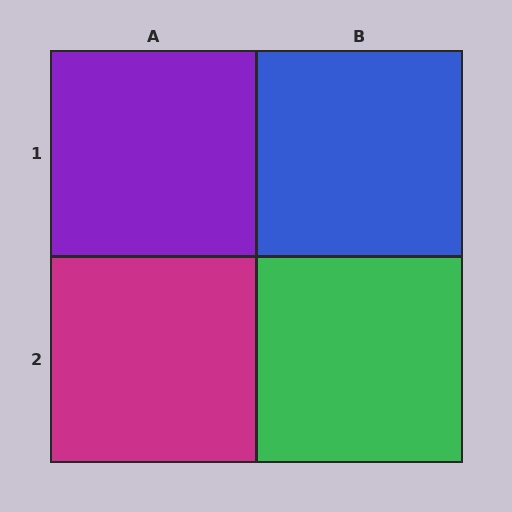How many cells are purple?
1 cell is purple.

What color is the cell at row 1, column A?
Purple.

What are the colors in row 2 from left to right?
Magenta, green.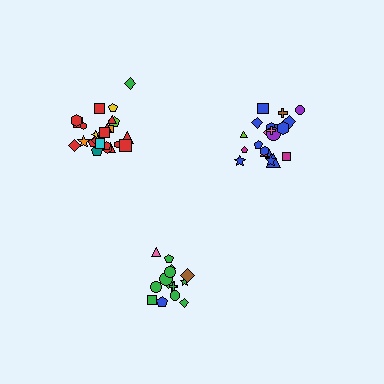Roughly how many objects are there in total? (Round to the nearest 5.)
Roughly 60 objects in total.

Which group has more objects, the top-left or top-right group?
The top-left group.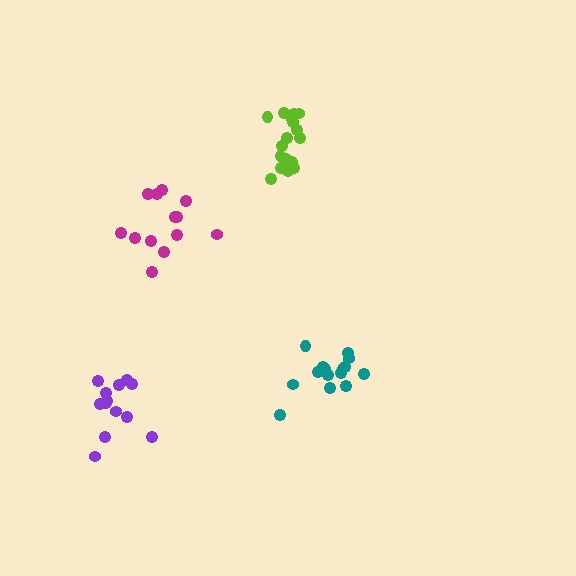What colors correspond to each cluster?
The clusters are colored: teal, purple, lime, magenta.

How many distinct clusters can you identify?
There are 4 distinct clusters.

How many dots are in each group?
Group 1: 15 dots, Group 2: 13 dots, Group 3: 17 dots, Group 4: 13 dots (58 total).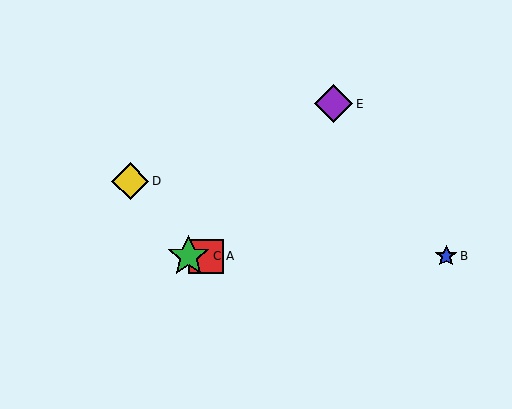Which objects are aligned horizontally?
Objects A, B, C are aligned horizontally.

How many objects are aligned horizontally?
3 objects (A, B, C) are aligned horizontally.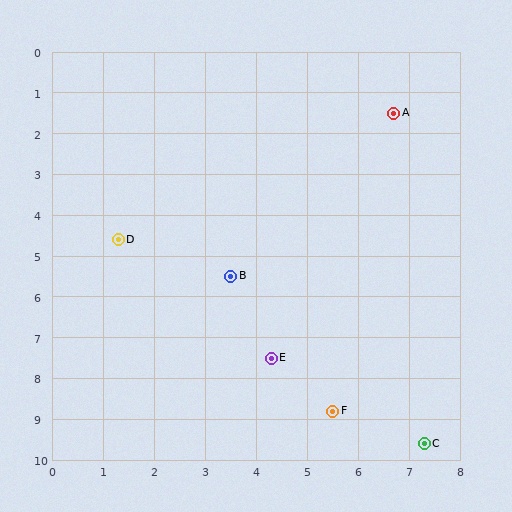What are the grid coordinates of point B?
Point B is at approximately (3.5, 5.5).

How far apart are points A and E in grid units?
Points A and E are about 6.5 grid units apart.